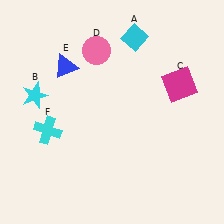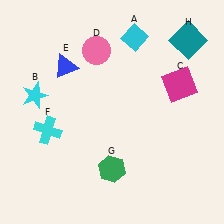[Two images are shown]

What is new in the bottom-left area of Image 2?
A green hexagon (G) was added in the bottom-left area of Image 2.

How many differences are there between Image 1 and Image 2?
There are 2 differences between the two images.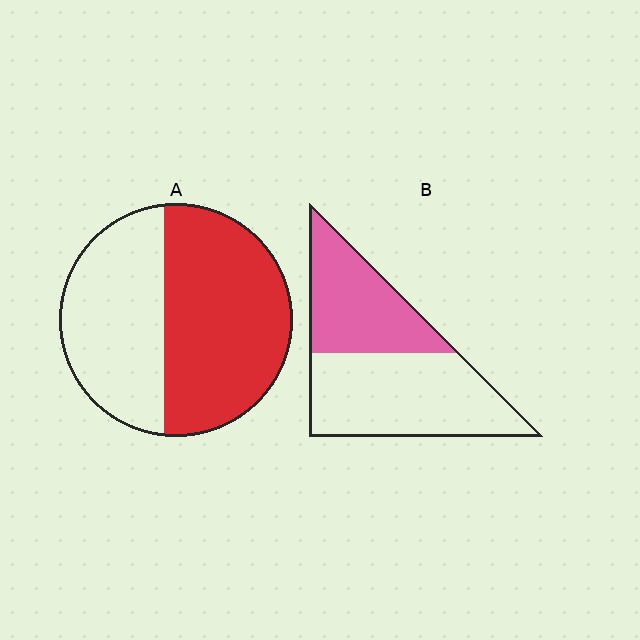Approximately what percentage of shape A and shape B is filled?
A is approximately 55% and B is approximately 40%.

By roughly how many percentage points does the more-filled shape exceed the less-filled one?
By roughly 15 percentage points (A over B).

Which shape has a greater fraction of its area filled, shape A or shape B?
Shape A.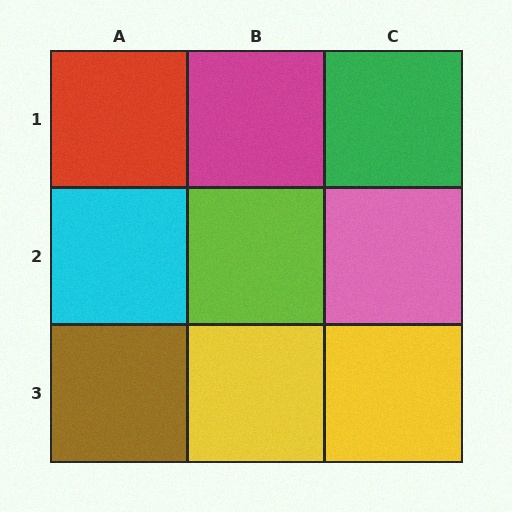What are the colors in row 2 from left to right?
Cyan, lime, pink.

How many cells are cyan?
1 cell is cyan.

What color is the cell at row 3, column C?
Yellow.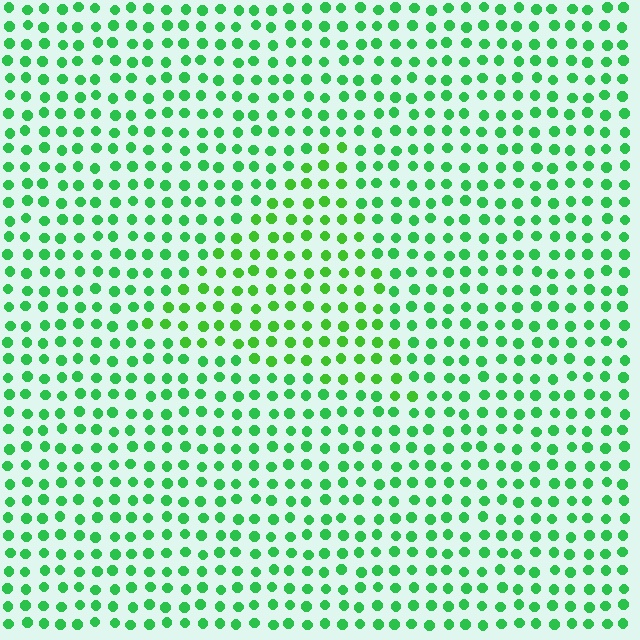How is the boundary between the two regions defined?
The boundary is defined purely by a slight shift in hue (about 21 degrees). Spacing, size, and orientation are identical on both sides.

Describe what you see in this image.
The image is filled with small green elements in a uniform arrangement. A triangle-shaped region is visible where the elements are tinted to a slightly different hue, forming a subtle color boundary.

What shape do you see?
I see a triangle.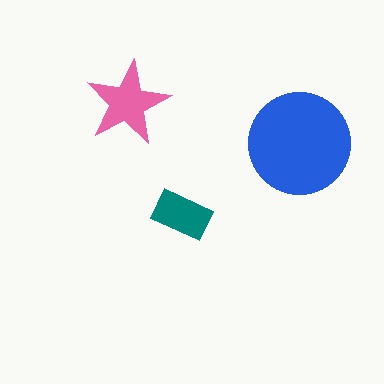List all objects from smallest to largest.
The teal rectangle, the pink star, the blue circle.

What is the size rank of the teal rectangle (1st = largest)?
3rd.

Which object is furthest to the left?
The pink star is leftmost.